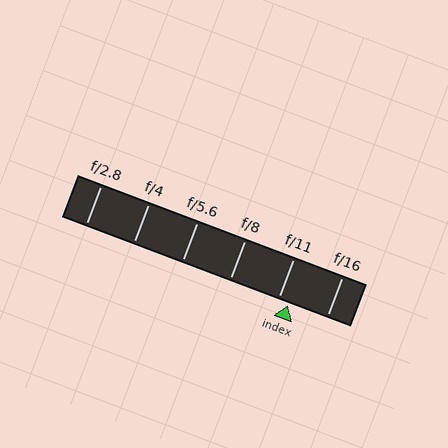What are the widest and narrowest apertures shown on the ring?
The widest aperture shown is f/2.8 and the narrowest is f/16.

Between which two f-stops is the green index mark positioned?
The index mark is between f/11 and f/16.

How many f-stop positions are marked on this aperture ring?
There are 6 f-stop positions marked.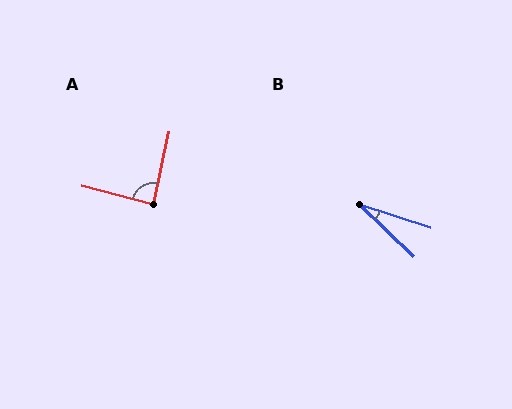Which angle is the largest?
A, at approximately 88 degrees.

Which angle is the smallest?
B, at approximately 25 degrees.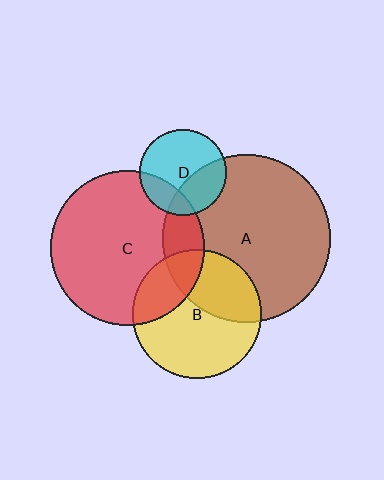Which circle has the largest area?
Circle A (brown).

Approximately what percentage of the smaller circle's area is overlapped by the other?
Approximately 35%.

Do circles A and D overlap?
Yes.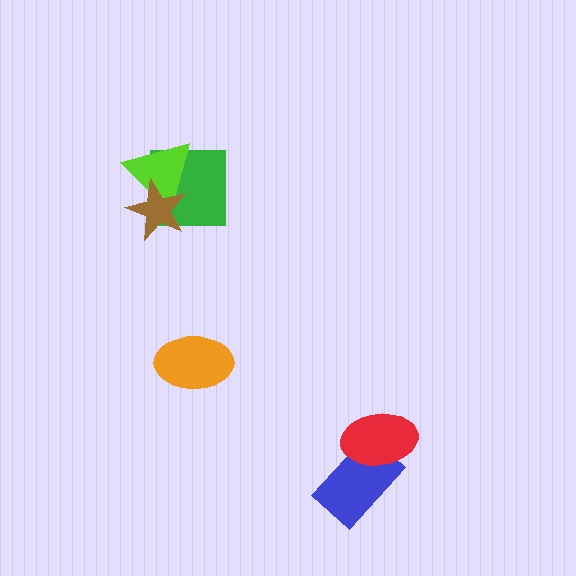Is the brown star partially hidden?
No, no other shape covers it.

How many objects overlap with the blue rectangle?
1 object overlaps with the blue rectangle.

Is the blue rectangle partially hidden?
Yes, it is partially covered by another shape.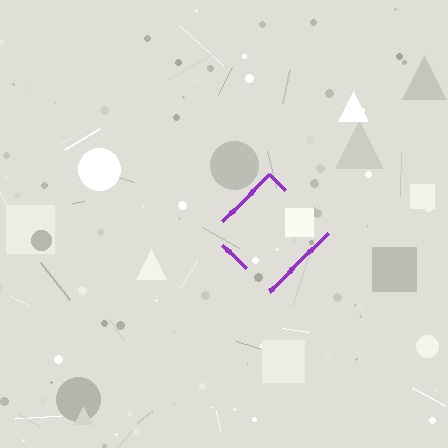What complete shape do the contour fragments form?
The contour fragments form a diamond.